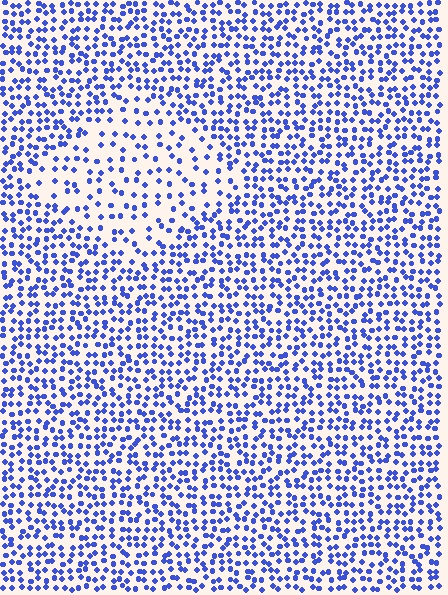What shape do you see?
I see a diamond.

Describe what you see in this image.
The image contains small blue elements arranged at two different densities. A diamond-shaped region is visible where the elements are less densely packed than the surrounding area.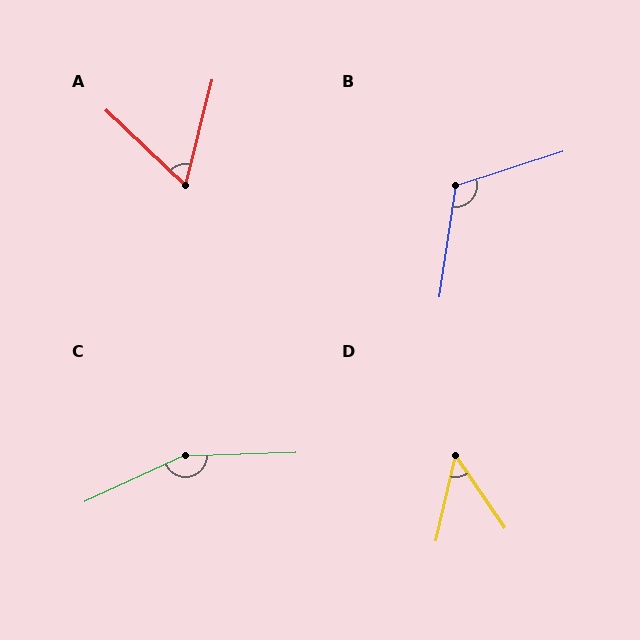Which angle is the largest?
C, at approximately 157 degrees.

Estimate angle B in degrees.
Approximately 116 degrees.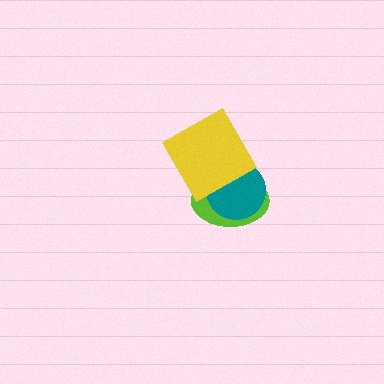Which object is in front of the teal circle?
The yellow diamond is in front of the teal circle.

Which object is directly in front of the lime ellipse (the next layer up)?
The teal circle is directly in front of the lime ellipse.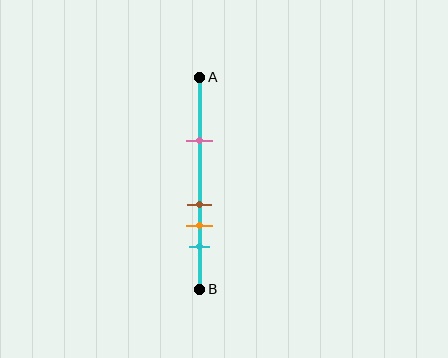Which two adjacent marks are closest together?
The brown and orange marks are the closest adjacent pair.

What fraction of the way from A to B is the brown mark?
The brown mark is approximately 60% (0.6) of the way from A to B.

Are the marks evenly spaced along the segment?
No, the marks are not evenly spaced.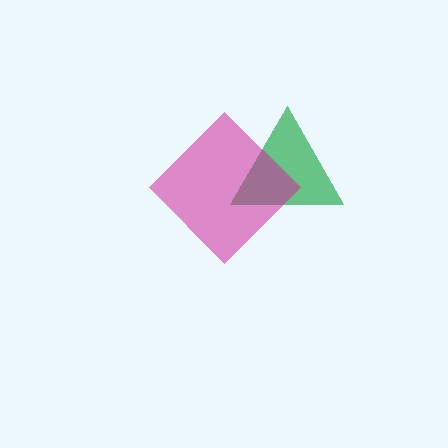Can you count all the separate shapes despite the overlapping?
Yes, there are 2 separate shapes.